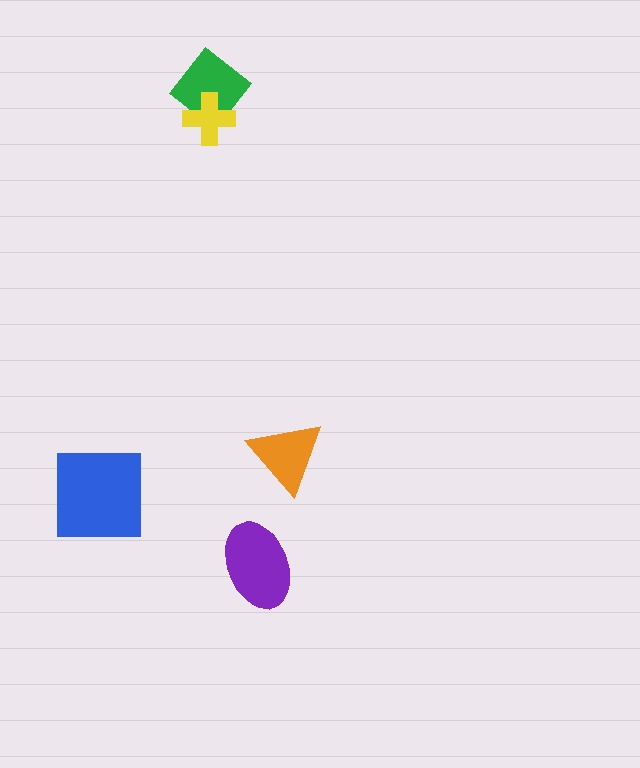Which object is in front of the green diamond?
The yellow cross is in front of the green diamond.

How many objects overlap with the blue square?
0 objects overlap with the blue square.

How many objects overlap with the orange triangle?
0 objects overlap with the orange triangle.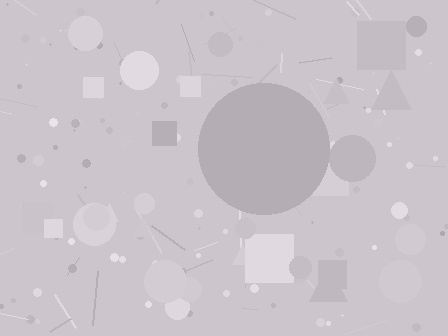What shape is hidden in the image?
A circle is hidden in the image.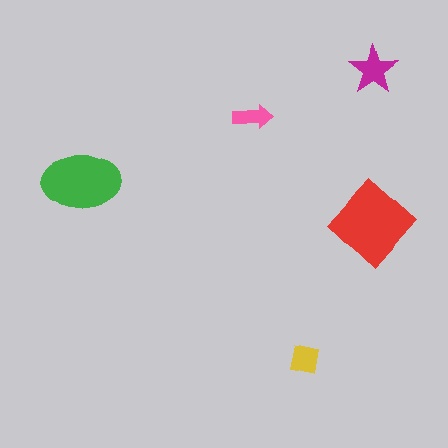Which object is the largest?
The red diamond.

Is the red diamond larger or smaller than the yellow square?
Larger.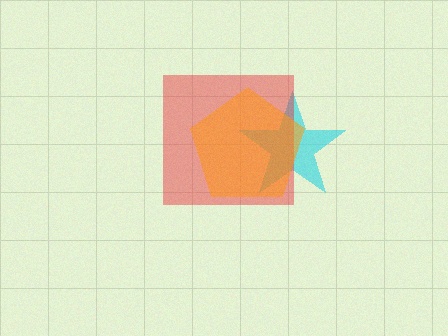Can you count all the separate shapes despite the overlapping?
Yes, there are 3 separate shapes.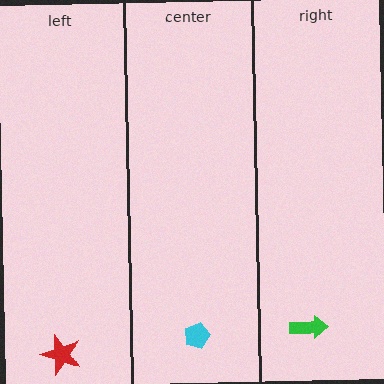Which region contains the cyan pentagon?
The center region.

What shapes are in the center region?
The cyan pentagon.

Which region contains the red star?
The left region.